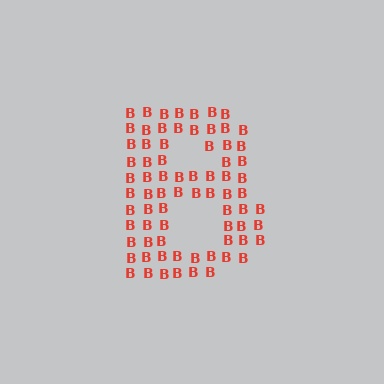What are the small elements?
The small elements are letter B's.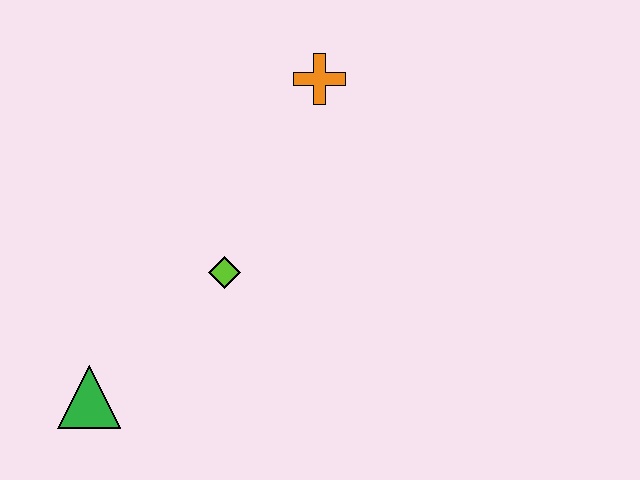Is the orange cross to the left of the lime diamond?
No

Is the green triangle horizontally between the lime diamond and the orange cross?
No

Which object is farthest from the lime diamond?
The orange cross is farthest from the lime diamond.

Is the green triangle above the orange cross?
No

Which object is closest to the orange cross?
The lime diamond is closest to the orange cross.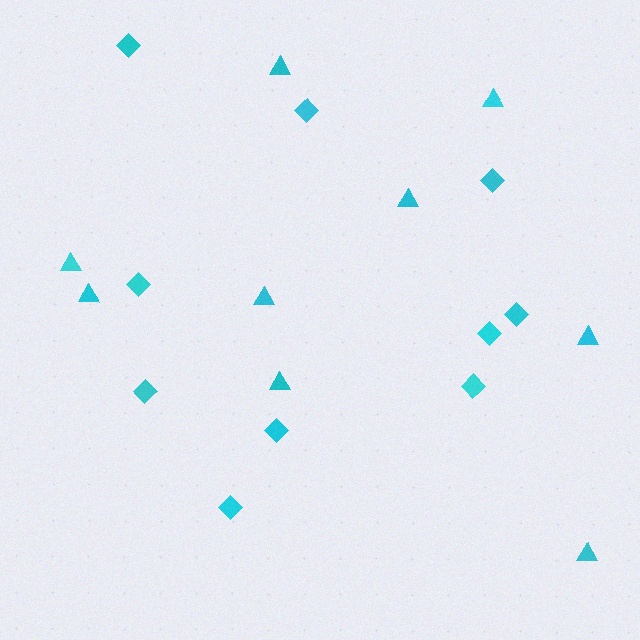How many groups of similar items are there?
There are 2 groups: one group of diamonds (10) and one group of triangles (9).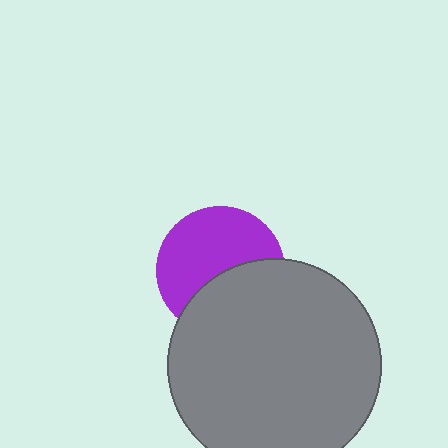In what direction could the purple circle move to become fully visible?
The purple circle could move up. That would shift it out from behind the gray circle entirely.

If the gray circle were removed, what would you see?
You would see the complete purple circle.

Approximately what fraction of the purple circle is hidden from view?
Roughly 42% of the purple circle is hidden behind the gray circle.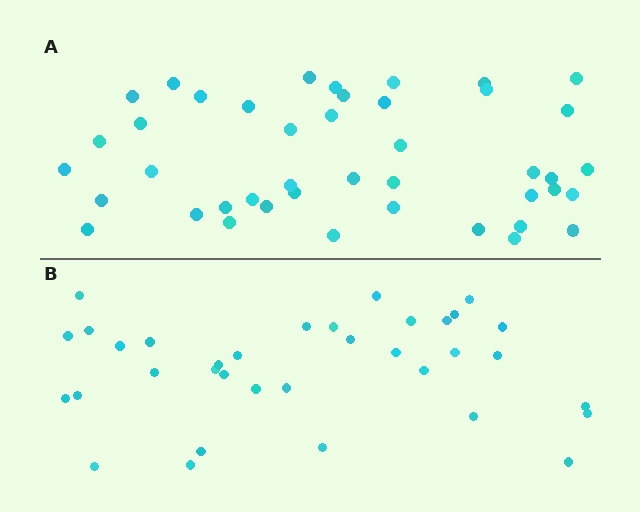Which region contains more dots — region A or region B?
Region A (the top region) has more dots.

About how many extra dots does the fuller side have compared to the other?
Region A has roughly 8 or so more dots than region B.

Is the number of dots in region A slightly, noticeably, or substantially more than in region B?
Region A has only slightly more — the two regions are fairly close. The ratio is roughly 1.2 to 1.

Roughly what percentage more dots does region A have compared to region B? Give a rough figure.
About 25% more.